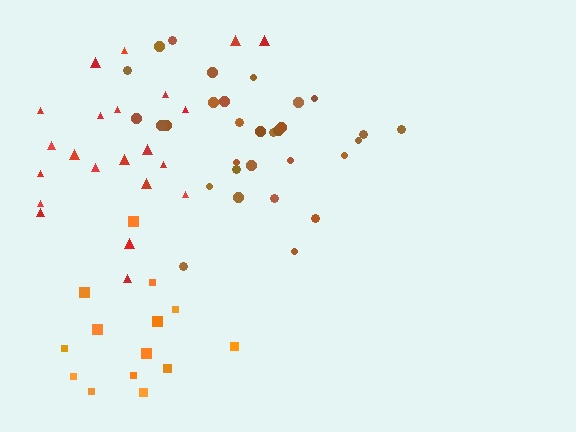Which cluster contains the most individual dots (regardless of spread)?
Brown (31).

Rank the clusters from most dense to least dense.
brown, orange, red.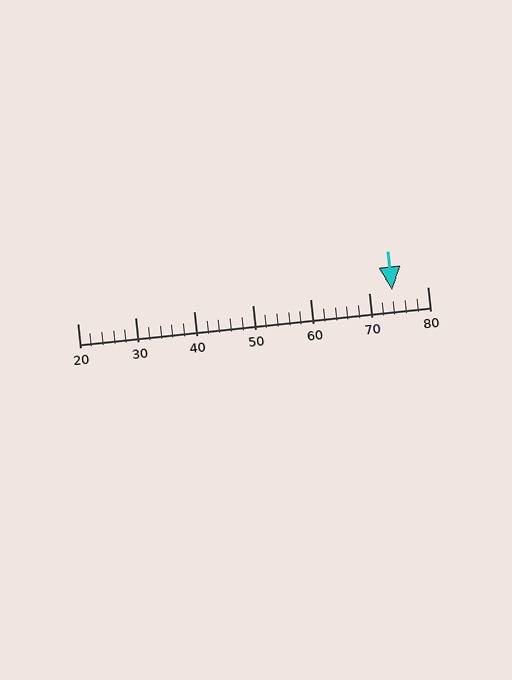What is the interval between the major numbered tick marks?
The major tick marks are spaced 10 units apart.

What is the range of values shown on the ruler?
The ruler shows values from 20 to 80.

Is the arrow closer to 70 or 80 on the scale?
The arrow is closer to 70.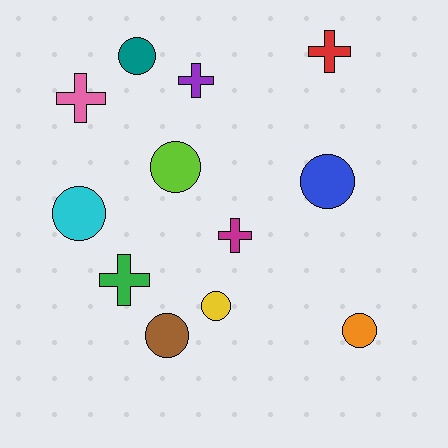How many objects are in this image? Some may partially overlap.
There are 12 objects.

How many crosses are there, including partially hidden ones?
There are 5 crosses.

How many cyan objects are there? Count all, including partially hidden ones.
There is 1 cyan object.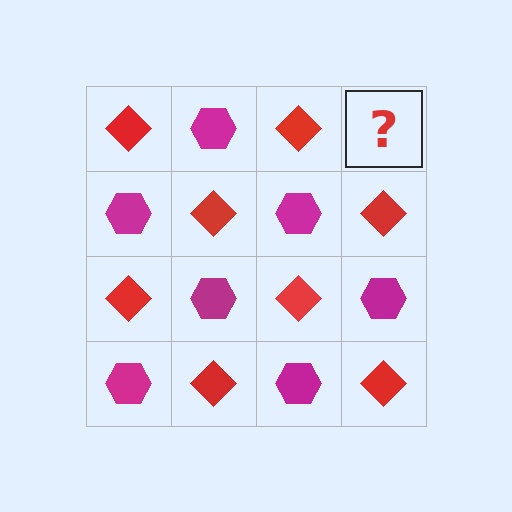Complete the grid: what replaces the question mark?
The question mark should be replaced with a magenta hexagon.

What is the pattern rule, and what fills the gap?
The rule is that it alternates red diamond and magenta hexagon in a checkerboard pattern. The gap should be filled with a magenta hexagon.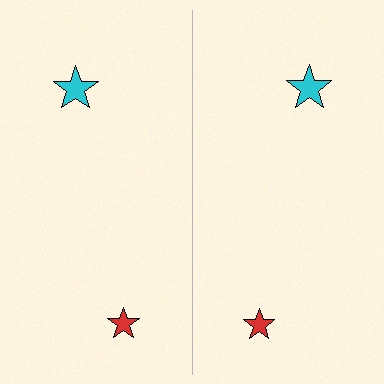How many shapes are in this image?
There are 4 shapes in this image.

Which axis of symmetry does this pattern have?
The pattern has a vertical axis of symmetry running through the center of the image.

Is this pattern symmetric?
Yes, this pattern has bilateral (reflection) symmetry.